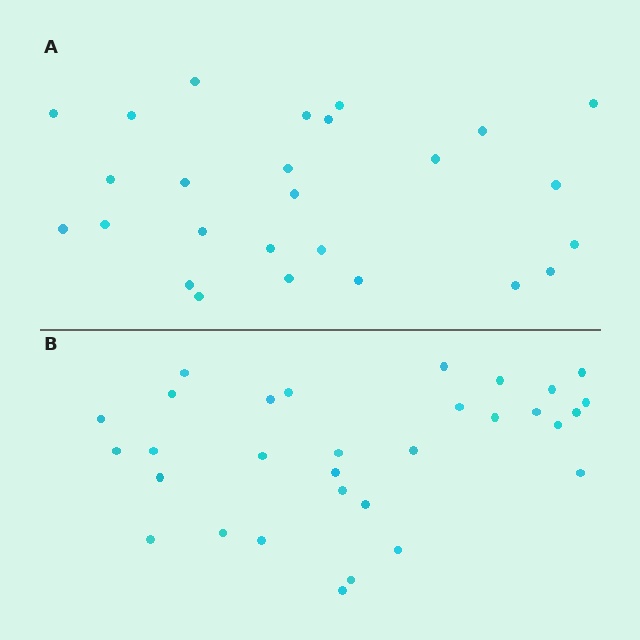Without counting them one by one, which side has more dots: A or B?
Region B (the bottom region) has more dots.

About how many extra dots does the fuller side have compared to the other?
Region B has about 5 more dots than region A.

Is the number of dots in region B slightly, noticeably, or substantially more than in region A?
Region B has only slightly more — the two regions are fairly close. The ratio is roughly 1.2 to 1.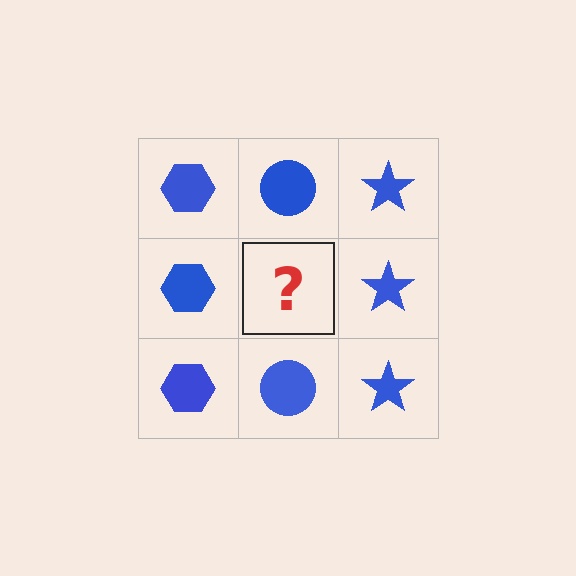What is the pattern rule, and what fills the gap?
The rule is that each column has a consistent shape. The gap should be filled with a blue circle.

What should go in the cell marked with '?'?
The missing cell should contain a blue circle.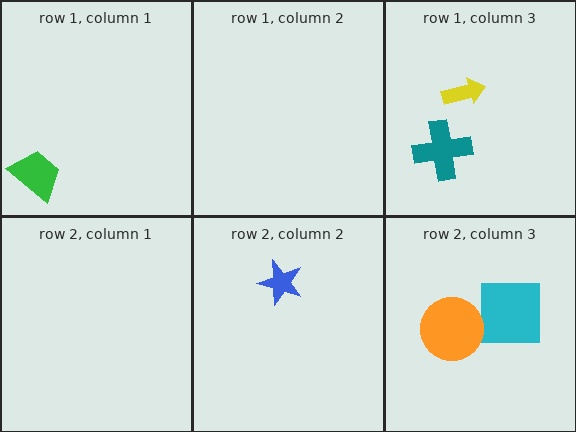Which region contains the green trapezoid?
The row 1, column 1 region.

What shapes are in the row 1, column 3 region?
The yellow arrow, the teal cross.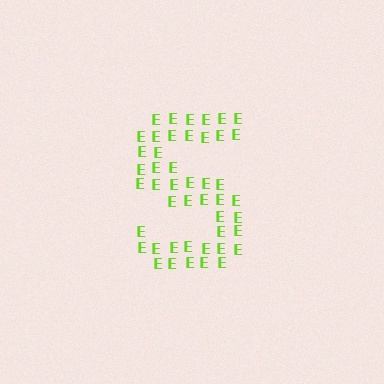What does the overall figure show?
The overall figure shows the letter S.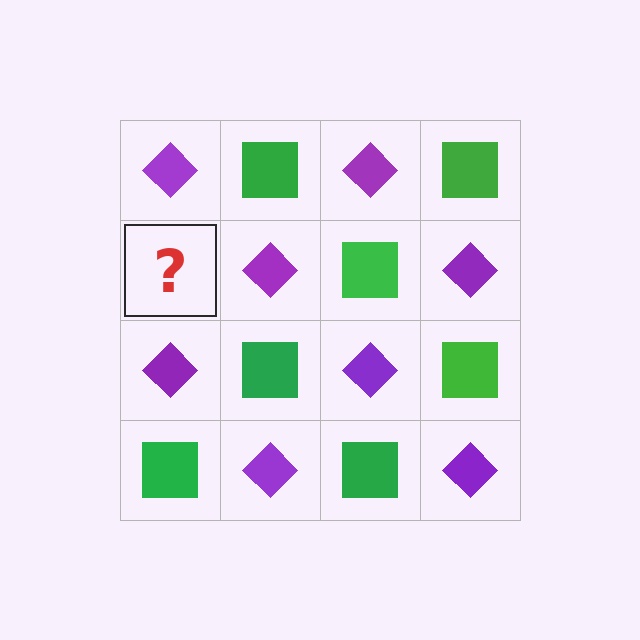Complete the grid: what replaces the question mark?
The question mark should be replaced with a green square.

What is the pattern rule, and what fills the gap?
The rule is that it alternates purple diamond and green square in a checkerboard pattern. The gap should be filled with a green square.